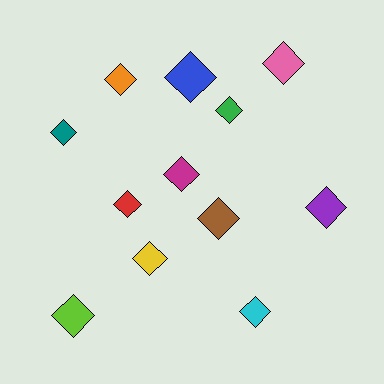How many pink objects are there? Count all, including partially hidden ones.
There is 1 pink object.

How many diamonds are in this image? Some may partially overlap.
There are 12 diamonds.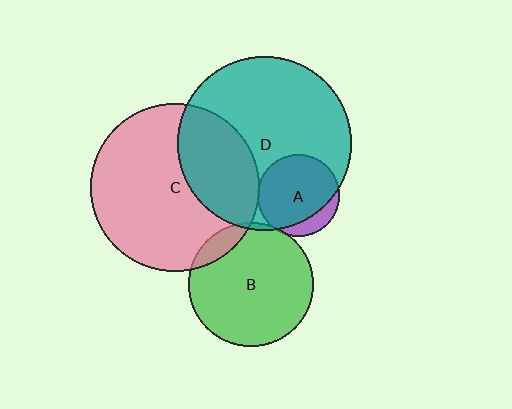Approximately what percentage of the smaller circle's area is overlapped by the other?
Approximately 5%.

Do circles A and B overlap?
Yes.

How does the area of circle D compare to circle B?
Approximately 2.0 times.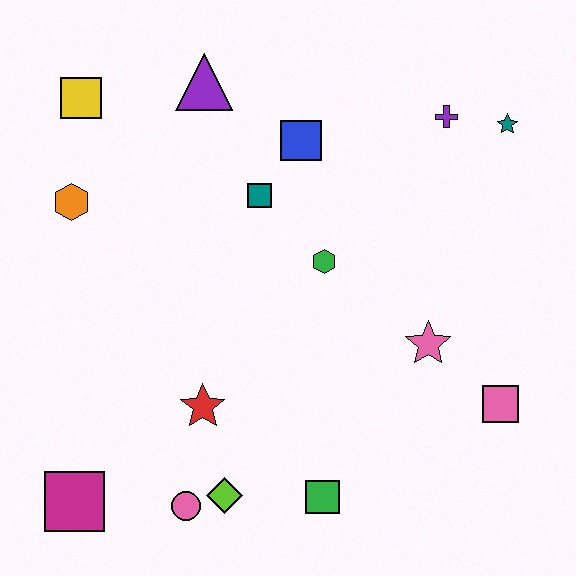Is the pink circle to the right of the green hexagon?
No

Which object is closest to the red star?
The lime diamond is closest to the red star.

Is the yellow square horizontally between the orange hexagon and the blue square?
Yes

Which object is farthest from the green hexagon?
The magenta square is farthest from the green hexagon.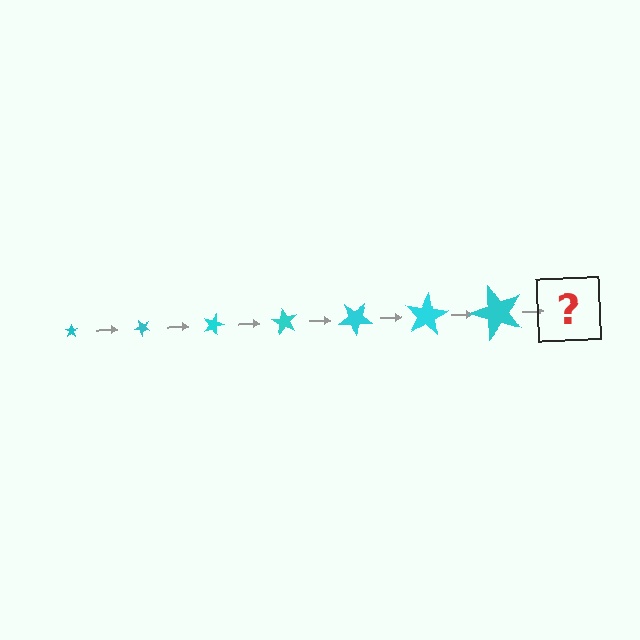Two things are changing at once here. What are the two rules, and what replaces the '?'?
The two rules are that the star grows larger each step and it rotates 45 degrees each step. The '?' should be a star, larger than the previous one and rotated 315 degrees from the start.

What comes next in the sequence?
The next element should be a star, larger than the previous one and rotated 315 degrees from the start.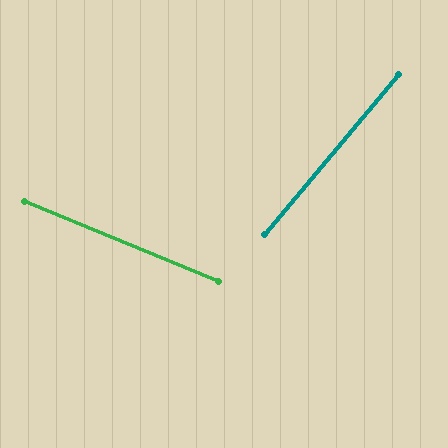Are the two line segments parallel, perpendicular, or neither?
Neither parallel nor perpendicular — they differ by about 72°.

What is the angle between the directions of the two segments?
Approximately 72 degrees.